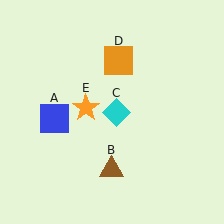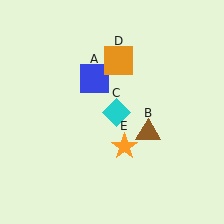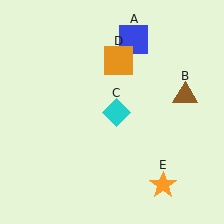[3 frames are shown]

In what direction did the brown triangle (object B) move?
The brown triangle (object B) moved up and to the right.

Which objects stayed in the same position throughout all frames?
Cyan diamond (object C) and orange square (object D) remained stationary.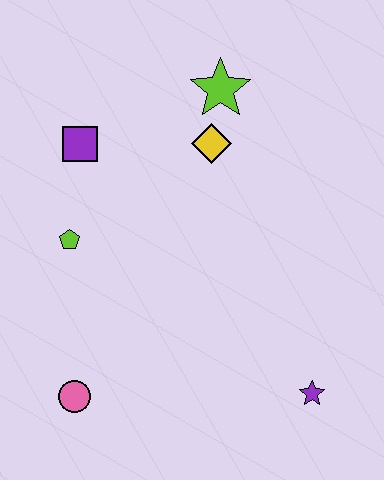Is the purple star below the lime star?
Yes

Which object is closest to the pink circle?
The lime pentagon is closest to the pink circle.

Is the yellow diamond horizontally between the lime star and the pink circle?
Yes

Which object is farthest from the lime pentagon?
The purple star is farthest from the lime pentagon.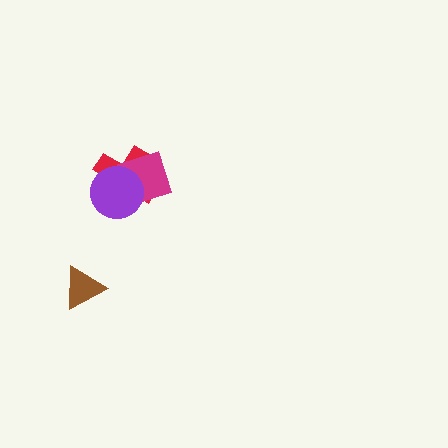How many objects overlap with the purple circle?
2 objects overlap with the purple circle.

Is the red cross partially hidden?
Yes, it is partially covered by another shape.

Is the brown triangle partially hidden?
No, no other shape covers it.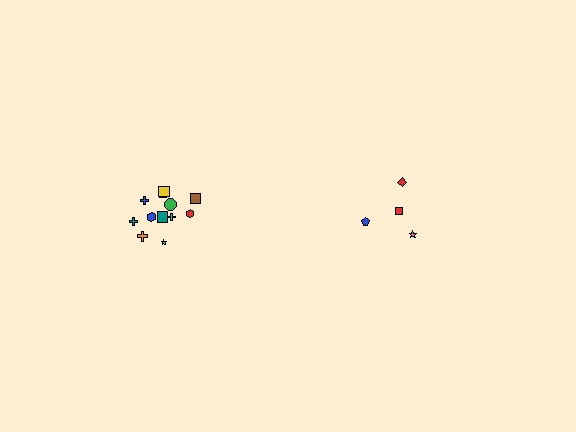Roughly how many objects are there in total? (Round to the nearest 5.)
Roughly 15 objects in total.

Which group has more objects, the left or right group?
The left group.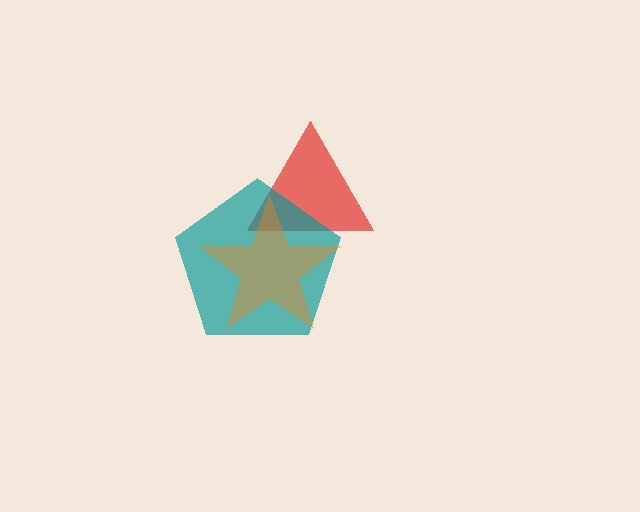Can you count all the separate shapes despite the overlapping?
Yes, there are 3 separate shapes.